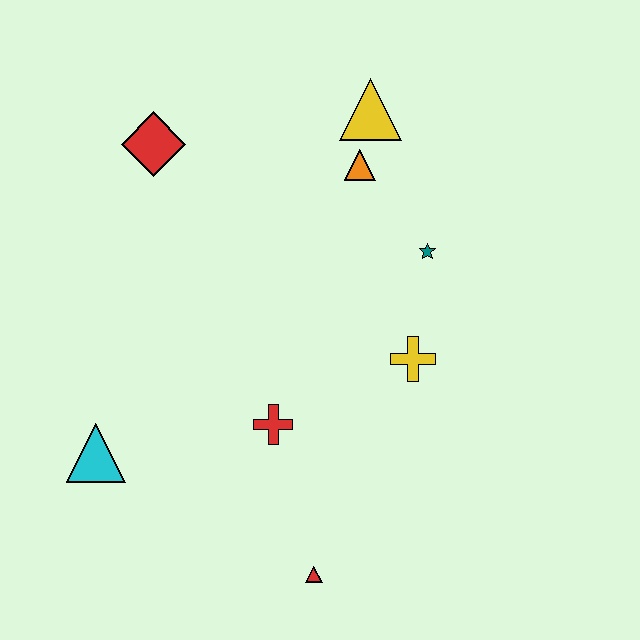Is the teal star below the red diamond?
Yes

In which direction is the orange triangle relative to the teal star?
The orange triangle is above the teal star.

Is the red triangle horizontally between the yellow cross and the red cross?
Yes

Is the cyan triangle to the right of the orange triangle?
No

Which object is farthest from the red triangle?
The yellow triangle is farthest from the red triangle.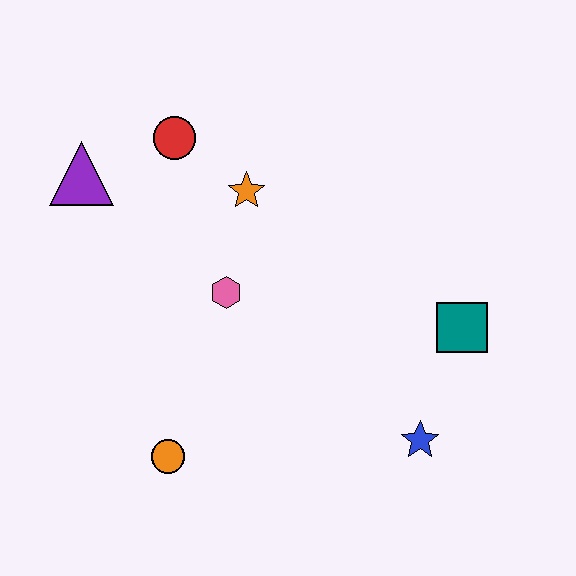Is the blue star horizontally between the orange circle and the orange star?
No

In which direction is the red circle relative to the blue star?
The red circle is above the blue star.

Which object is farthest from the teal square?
The purple triangle is farthest from the teal square.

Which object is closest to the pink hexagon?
The orange star is closest to the pink hexagon.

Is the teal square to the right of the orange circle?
Yes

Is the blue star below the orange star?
Yes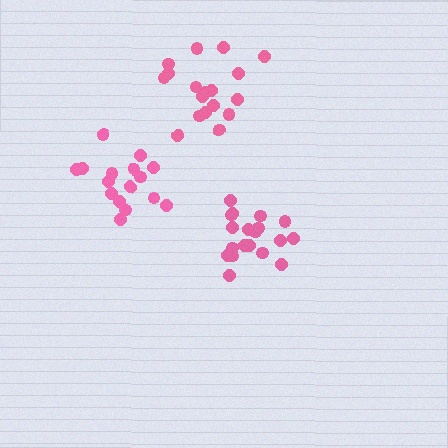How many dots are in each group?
Group 1: 20 dots, Group 2: 16 dots, Group 3: 18 dots (54 total).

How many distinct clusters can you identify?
There are 3 distinct clusters.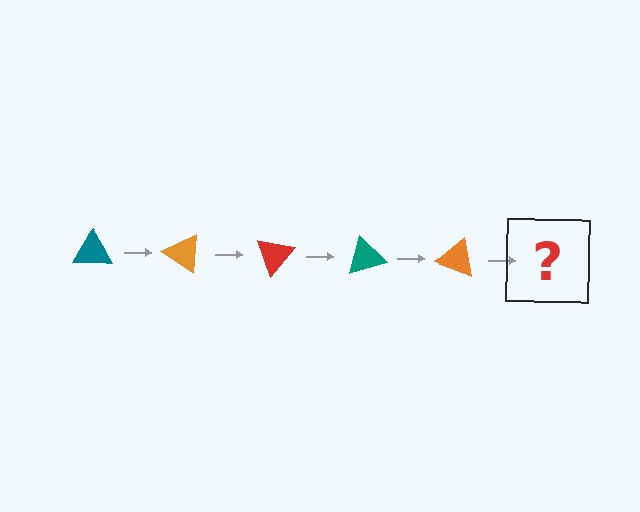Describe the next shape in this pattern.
It should be a red triangle, rotated 175 degrees from the start.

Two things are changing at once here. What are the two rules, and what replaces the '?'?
The two rules are that it rotates 35 degrees each step and the color cycles through teal, orange, and red. The '?' should be a red triangle, rotated 175 degrees from the start.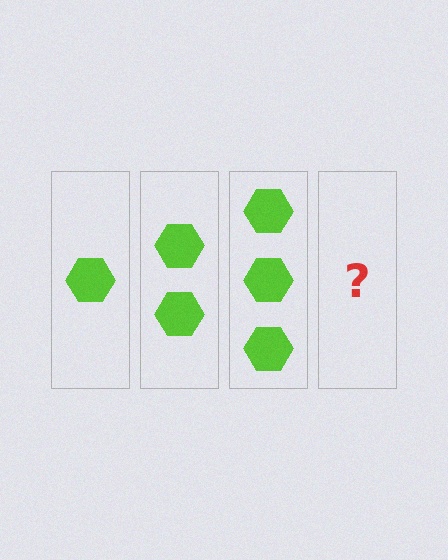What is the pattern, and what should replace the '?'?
The pattern is that each step adds one more hexagon. The '?' should be 4 hexagons.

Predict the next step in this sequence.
The next step is 4 hexagons.